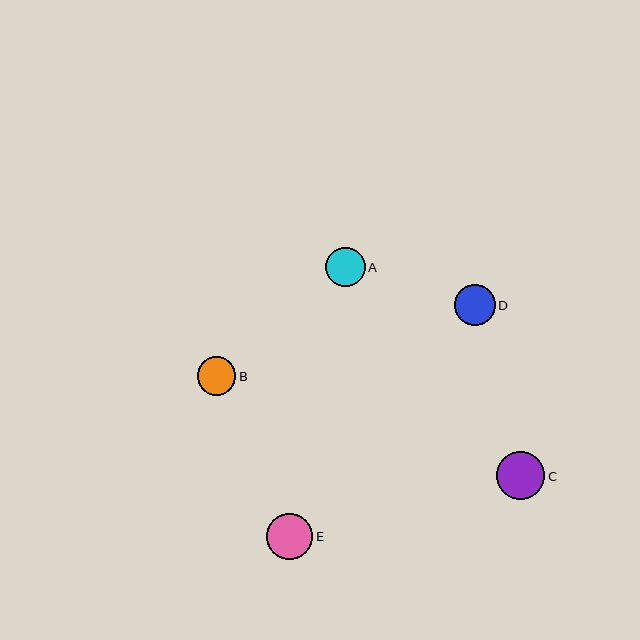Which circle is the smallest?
Circle B is the smallest with a size of approximately 38 pixels.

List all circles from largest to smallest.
From largest to smallest: C, E, D, A, B.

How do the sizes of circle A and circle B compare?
Circle A and circle B are approximately the same size.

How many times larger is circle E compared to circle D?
Circle E is approximately 1.1 times the size of circle D.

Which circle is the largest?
Circle C is the largest with a size of approximately 48 pixels.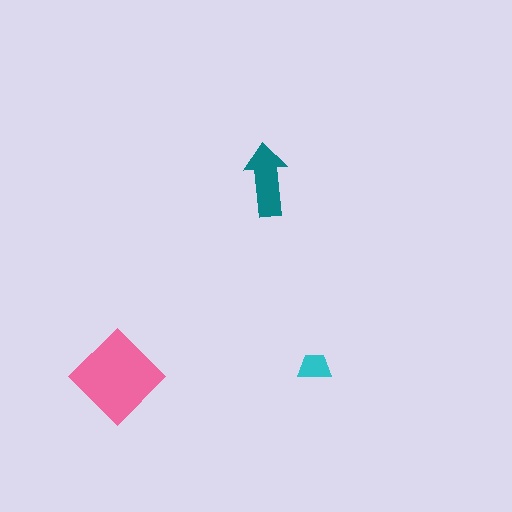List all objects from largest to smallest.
The pink diamond, the teal arrow, the cyan trapezoid.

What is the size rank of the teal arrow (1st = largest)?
2nd.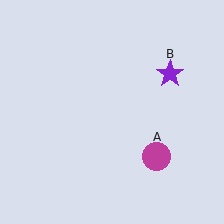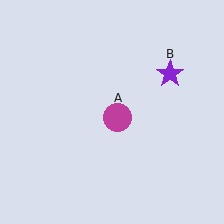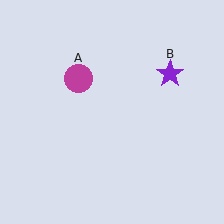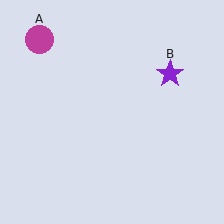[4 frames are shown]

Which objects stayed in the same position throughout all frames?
Purple star (object B) remained stationary.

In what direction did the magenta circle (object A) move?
The magenta circle (object A) moved up and to the left.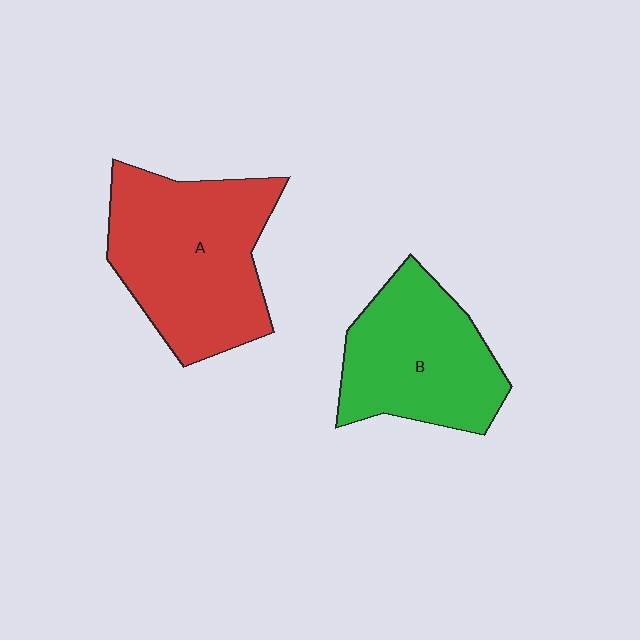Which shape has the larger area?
Shape A (red).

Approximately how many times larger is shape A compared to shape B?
Approximately 1.3 times.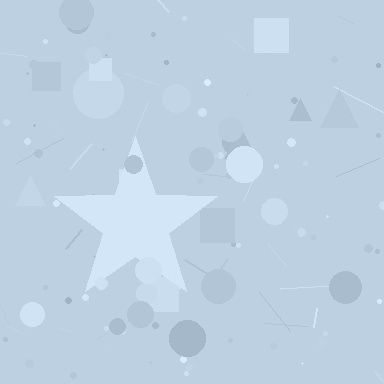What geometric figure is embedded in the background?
A star is embedded in the background.